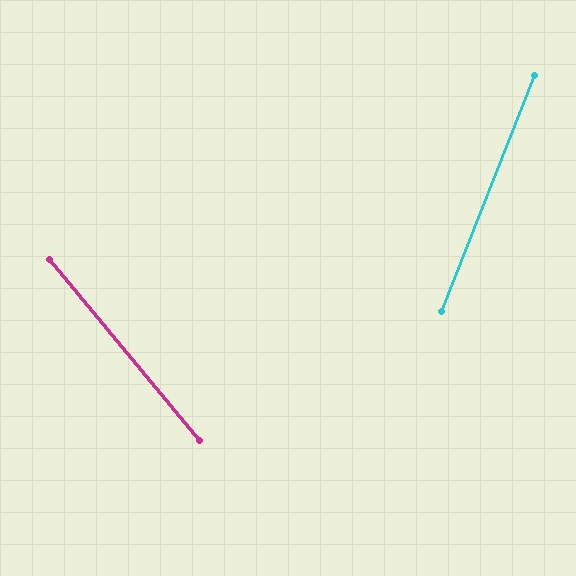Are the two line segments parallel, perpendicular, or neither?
Neither parallel nor perpendicular — they differ by about 61°.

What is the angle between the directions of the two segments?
Approximately 61 degrees.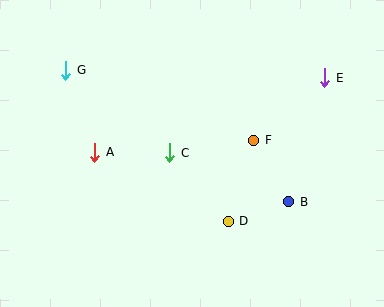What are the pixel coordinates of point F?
Point F is at (254, 140).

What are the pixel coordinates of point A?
Point A is at (95, 152).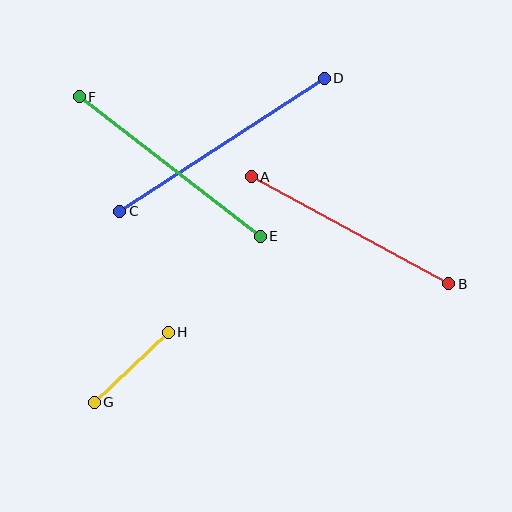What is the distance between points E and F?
The distance is approximately 228 pixels.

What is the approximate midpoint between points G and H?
The midpoint is at approximately (131, 367) pixels.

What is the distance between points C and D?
The distance is approximately 244 pixels.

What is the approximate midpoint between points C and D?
The midpoint is at approximately (222, 145) pixels.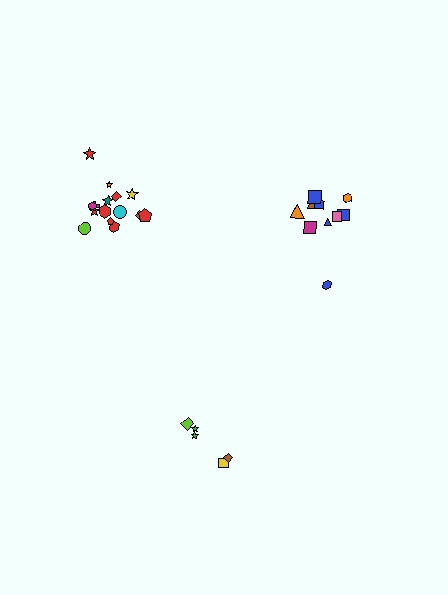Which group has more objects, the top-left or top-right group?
The top-left group.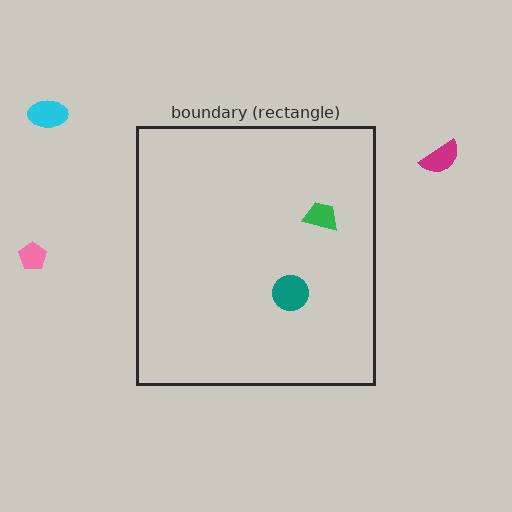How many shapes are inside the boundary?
2 inside, 3 outside.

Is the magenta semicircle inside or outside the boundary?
Outside.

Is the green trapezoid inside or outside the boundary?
Inside.